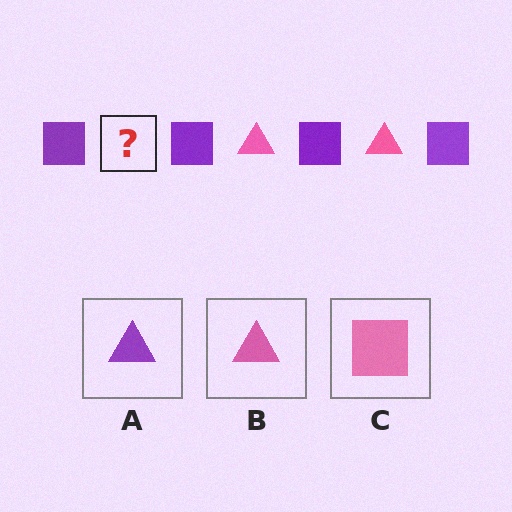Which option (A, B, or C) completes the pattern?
B.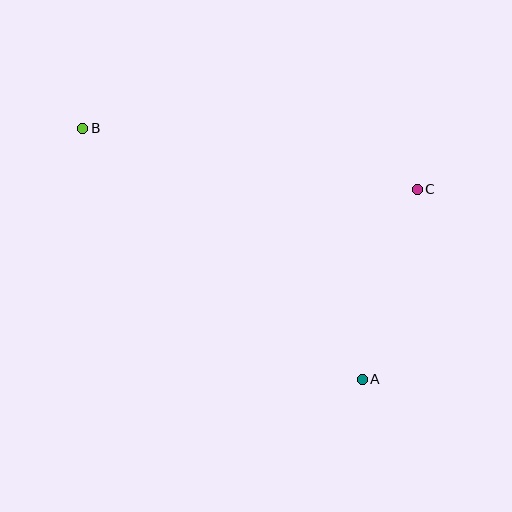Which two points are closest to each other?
Points A and C are closest to each other.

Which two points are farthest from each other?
Points A and B are farthest from each other.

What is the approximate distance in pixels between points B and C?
The distance between B and C is approximately 340 pixels.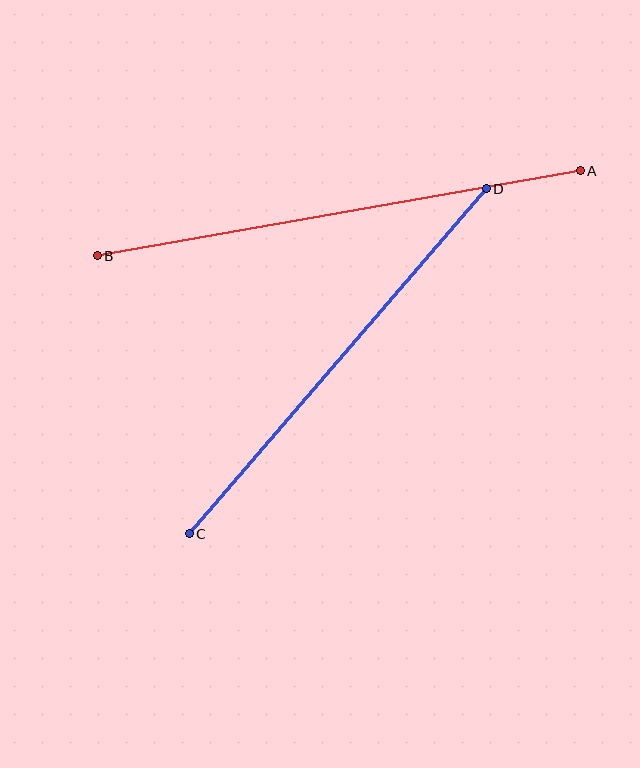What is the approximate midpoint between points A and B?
The midpoint is at approximately (339, 213) pixels.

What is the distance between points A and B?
The distance is approximately 491 pixels.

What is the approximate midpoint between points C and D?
The midpoint is at approximately (338, 361) pixels.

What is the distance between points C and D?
The distance is approximately 455 pixels.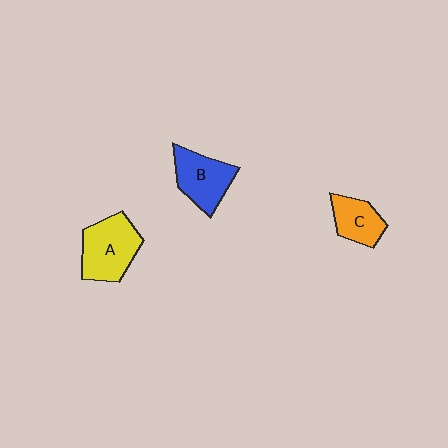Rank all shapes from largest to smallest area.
From largest to smallest: A (yellow), B (blue), C (orange).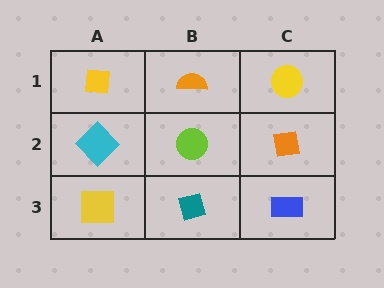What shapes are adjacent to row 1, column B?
A lime circle (row 2, column B), a yellow square (row 1, column A), a yellow circle (row 1, column C).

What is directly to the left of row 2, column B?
A cyan diamond.